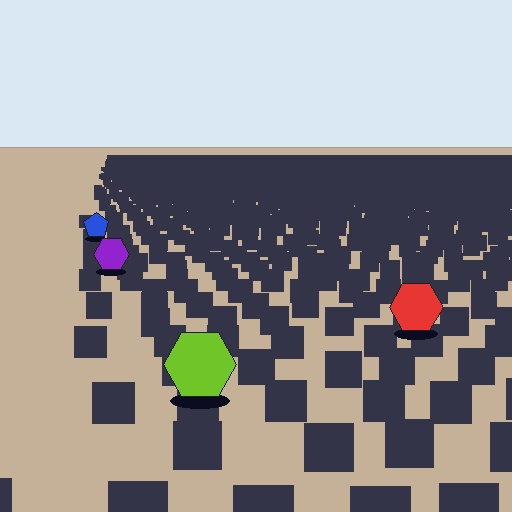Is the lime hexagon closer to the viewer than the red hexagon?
Yes. The lime hexagon is closer — you can tell from the texture gradient: the ground texture is coarser near it.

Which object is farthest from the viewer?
The blue pentagon is farthest from the viewer. It appears smaller and the ground texture around it is denser.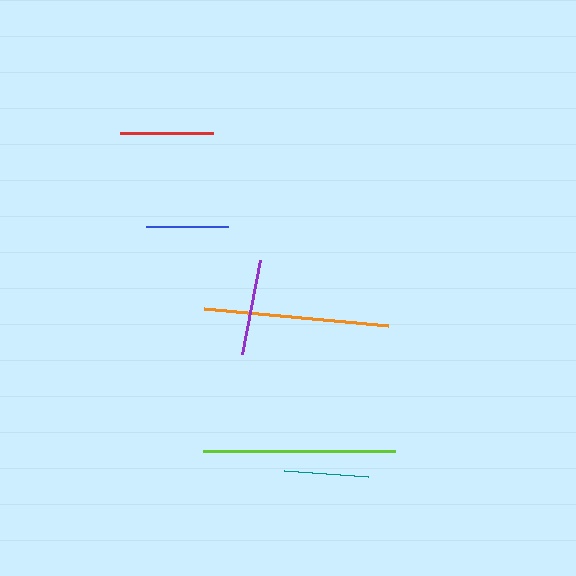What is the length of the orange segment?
The orange segment is approximately 185 pixels long.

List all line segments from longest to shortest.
From longest to shortest: lime, orange, purple, red, teal, blue.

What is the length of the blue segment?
The blue segment is approximately 83 pixels long.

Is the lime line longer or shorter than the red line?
The lime line is longer than the red line.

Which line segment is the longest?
The lime line is the longest at approximately 192 pixels.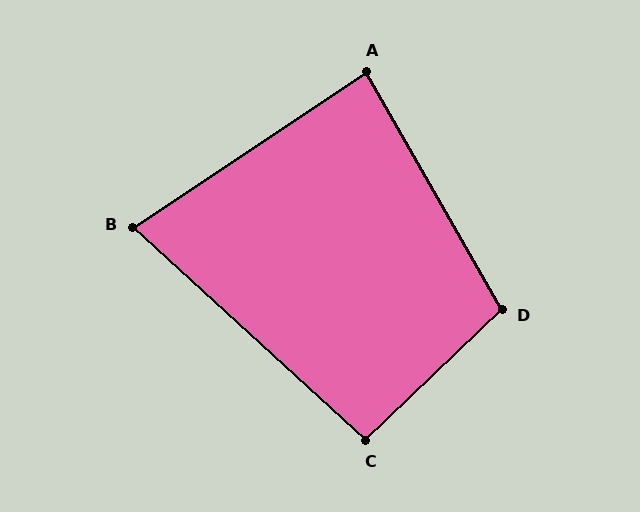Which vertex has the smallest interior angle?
B, at approximately 76 degrees.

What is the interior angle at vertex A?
Approximately 86 degrees (approximately right).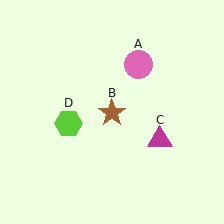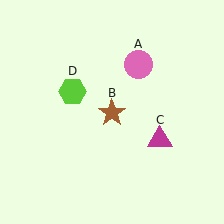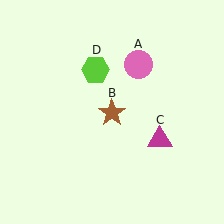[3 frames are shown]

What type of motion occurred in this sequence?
The lime hexagon (object D) rotated clockwise around the center of the scene.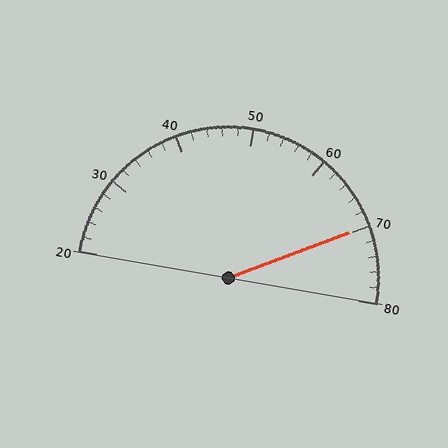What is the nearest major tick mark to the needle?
The nearest major tick mark is 70.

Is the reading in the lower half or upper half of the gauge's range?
The reading is in the upper half of the range (20 to 80).